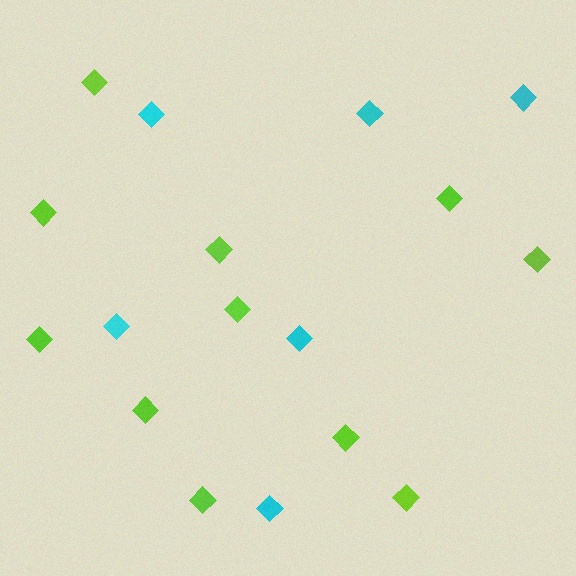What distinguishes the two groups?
There are 2 groups: one group of lime diamonds (11) and one group of cyan diamonds (6).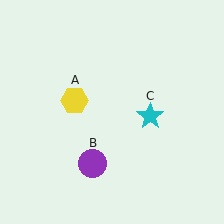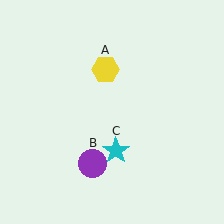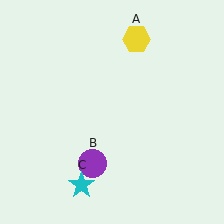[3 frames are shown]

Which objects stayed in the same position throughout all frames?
Purple circle (object B) remained stationary.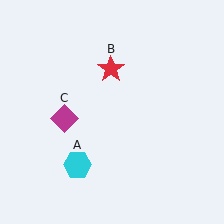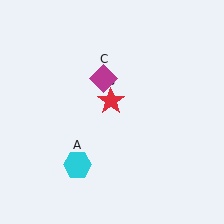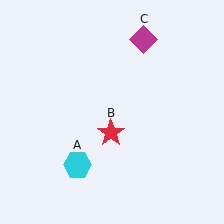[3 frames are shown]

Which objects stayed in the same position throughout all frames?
Cyan hexagon (object A) remained stationary.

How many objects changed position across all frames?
2 objects changed position: red star (object B), magenta diamond (object C).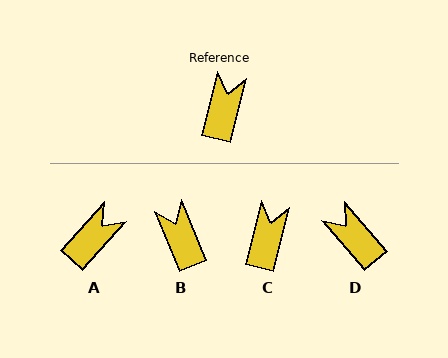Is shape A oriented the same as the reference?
No, it is off by about 28 degrees.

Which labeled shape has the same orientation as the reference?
C.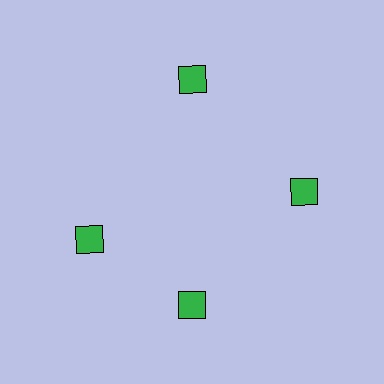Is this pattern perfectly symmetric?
No. The 4 green squares are arranged in a ring, but one element near the 9 o'clock position is rotated out of alignment along the ring, breaking the 4-fold rotational symmetry.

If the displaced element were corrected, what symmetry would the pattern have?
It would have 4-fold rotational symmetry — the pattern would map onto itself every 90 degrees.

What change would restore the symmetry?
The symmetry would be restored by rotating it back into even spacing with its neighbors so that all 4 squares sit at equal angles and equal distance from the center.